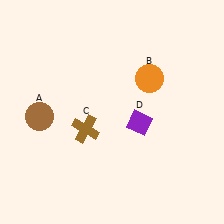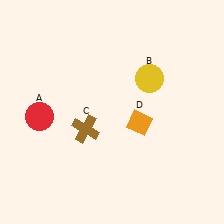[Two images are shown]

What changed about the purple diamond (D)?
In Image 1, D is purple. In Image 2, it changed to orange.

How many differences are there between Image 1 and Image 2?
There are 3 differences between the two images.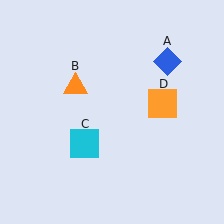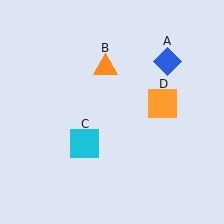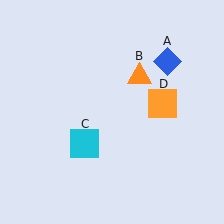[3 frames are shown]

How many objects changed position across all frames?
1 object changed position: orange triangle (object B).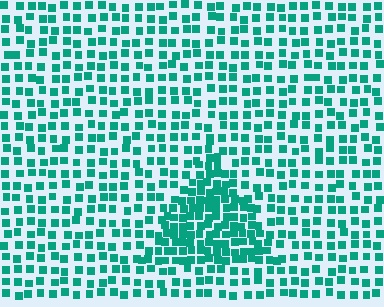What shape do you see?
I see a triangle.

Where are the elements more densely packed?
The elements are more densely packed inside the triangle boundary.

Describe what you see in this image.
The image contains small teal elements arranged at two different densities. A triangle-shaped region is visible where the elements are more densely packed than the surrounding area.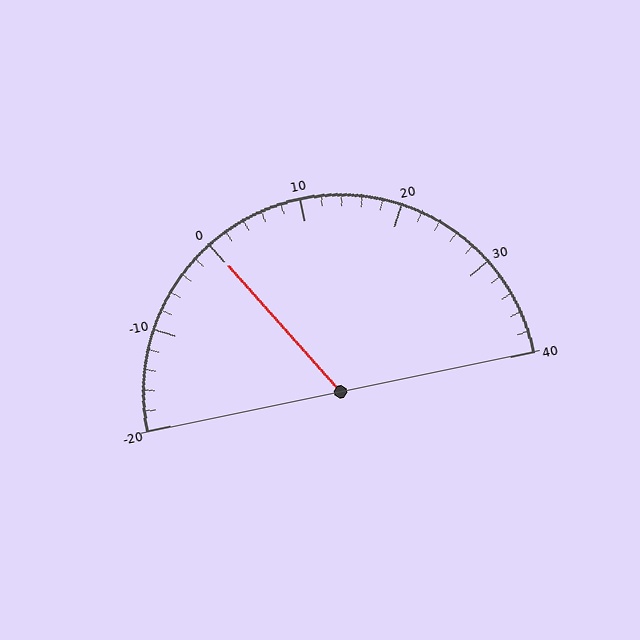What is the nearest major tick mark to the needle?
The nearest major tick mark is 0.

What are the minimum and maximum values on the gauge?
The gauge ranges from -20 to 40.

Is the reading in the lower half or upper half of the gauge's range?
The reading is in the lower half of the range (-20 to 40).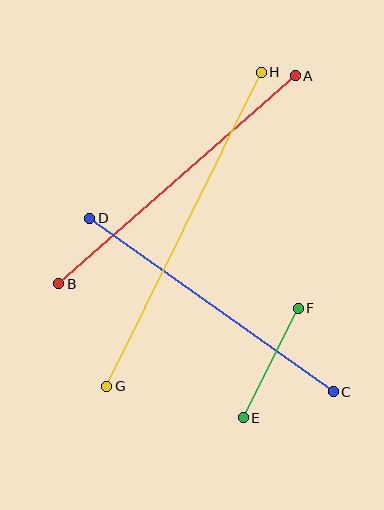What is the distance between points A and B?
The distance is approximately 315 pixels.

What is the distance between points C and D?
The distance is approximately 299 pixels.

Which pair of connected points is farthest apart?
Points G and H are farthest apart.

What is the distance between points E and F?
The distance is approximately 123 pixels.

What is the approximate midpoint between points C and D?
The midpoint is at approximately (211, 305) pixels.